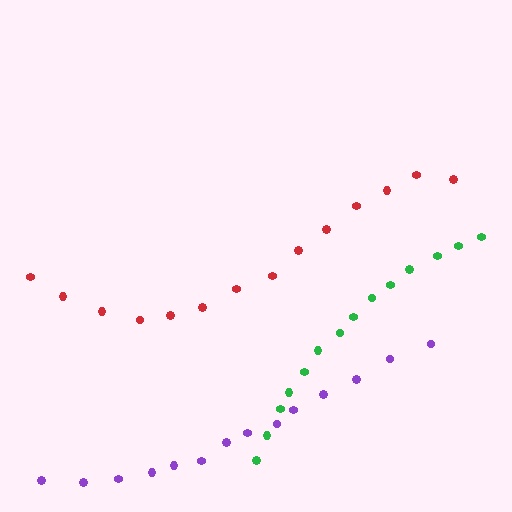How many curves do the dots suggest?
There are 3 distinct paths.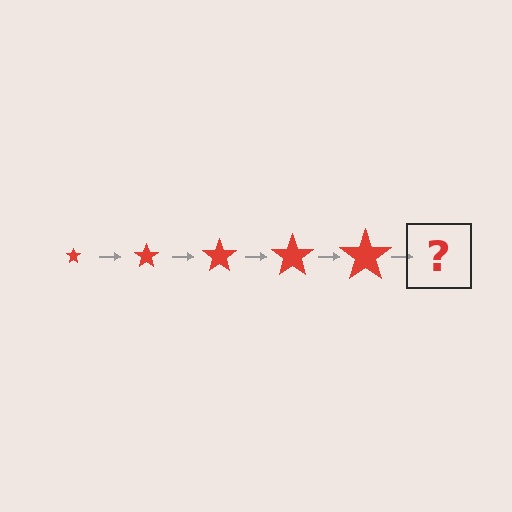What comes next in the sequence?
The next element should be a red star, larger than the previous one.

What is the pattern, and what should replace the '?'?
The pattern is that the star gets progressively larger each step. The '?' should be a red star, larger than the previous one.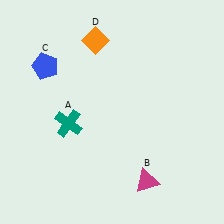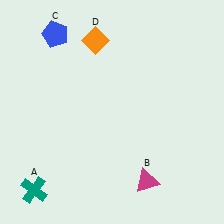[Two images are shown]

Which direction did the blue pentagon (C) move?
The blue pentagon (C) moved up.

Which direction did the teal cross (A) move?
The teal cross (A) moved down.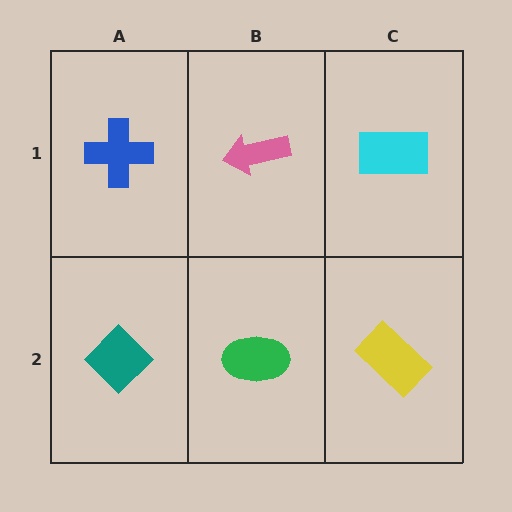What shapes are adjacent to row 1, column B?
A green ellipse (row 2, column B), a blue cross (row 1, column A), a cyan rectangle (row 1, column C).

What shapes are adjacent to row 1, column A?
A teal diamond (row 2, column A), a pink arrow (row 1, column B).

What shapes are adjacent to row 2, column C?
A cyan rectangle (row 1, column C), a green ellipse (row 2, column B).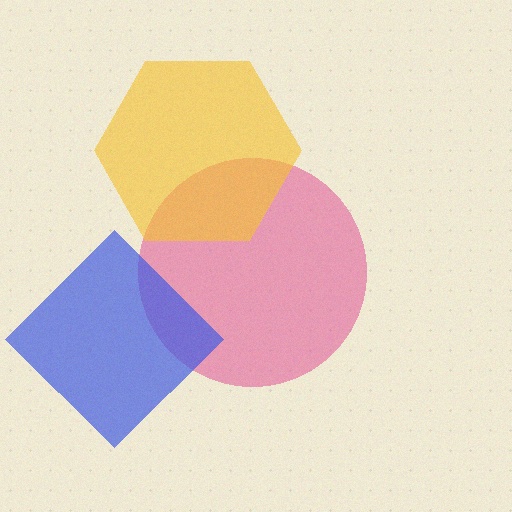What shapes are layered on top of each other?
The layered shapes are: a pink circle, a yellow hexagon, a blue diamond.